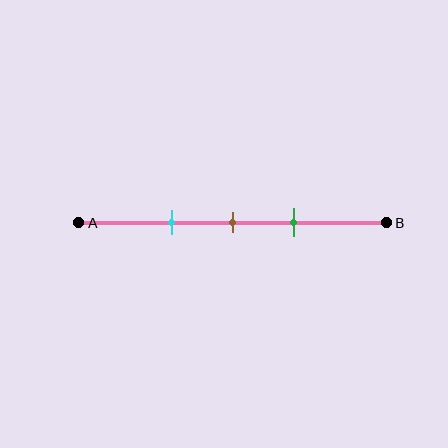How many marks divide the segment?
There are 3 marks dividing the segment.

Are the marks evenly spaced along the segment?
Yes, the marks are approximately evenly spaced.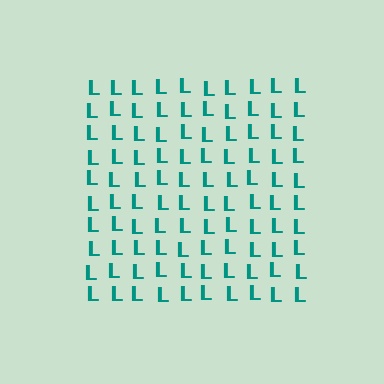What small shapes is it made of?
It is made of small letter L's.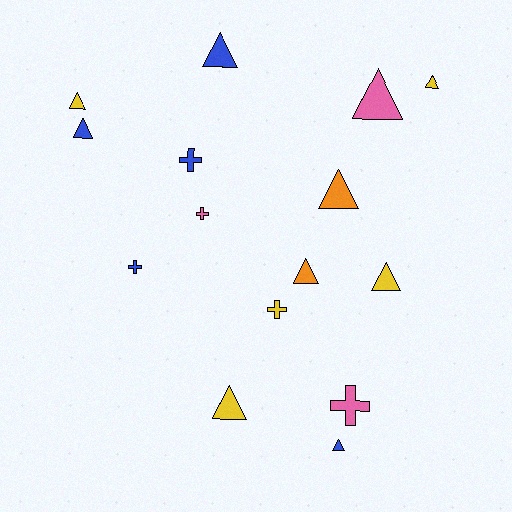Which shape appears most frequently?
Triangle, with 10 objects.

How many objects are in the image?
There are 15 objects.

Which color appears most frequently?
Yellow, with 5 objects.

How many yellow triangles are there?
There are 4 yellow triangles.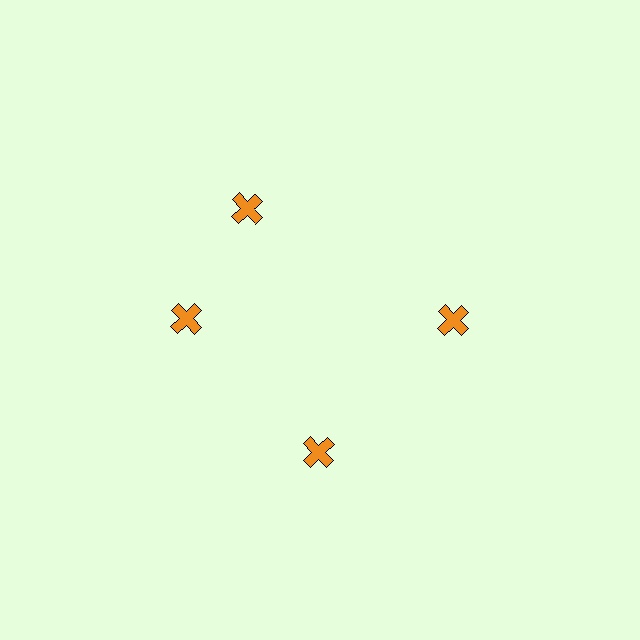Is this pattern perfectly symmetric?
No. The 4 orange crosses are arranged in a ring, but one element near the 12 o'clock position is rotated out of alignment along the ring, breaking the 4-fold rotational symmetry.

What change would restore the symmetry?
The symmetry would be restored by rotating it back into even spacing with its neighbors so that all 4 crosses sit at equal angles and equal distance from the center.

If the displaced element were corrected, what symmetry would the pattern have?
It would have 4-fold rotational symmetry — the pattern would map onto itself every 90 degrees.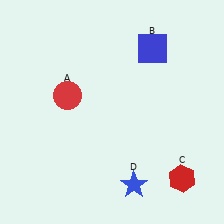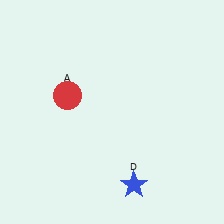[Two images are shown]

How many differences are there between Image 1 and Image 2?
There are 2 differences between the two images.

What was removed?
The red hexagon (C), the blue square (B) were removed in Image 2.